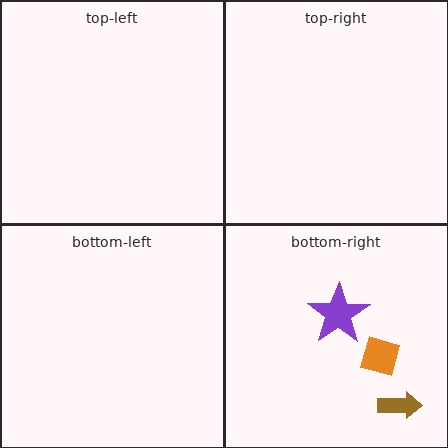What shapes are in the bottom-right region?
The brown arrow, the orange diamond, the purple star.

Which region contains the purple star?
The bottom-right region.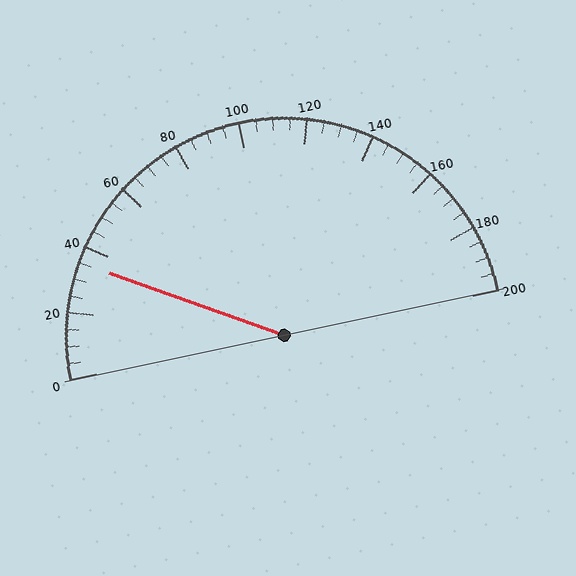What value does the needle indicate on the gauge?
The needle indicates approximately 35.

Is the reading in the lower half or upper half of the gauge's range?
The reading is in the lower half of the range (0 to 200).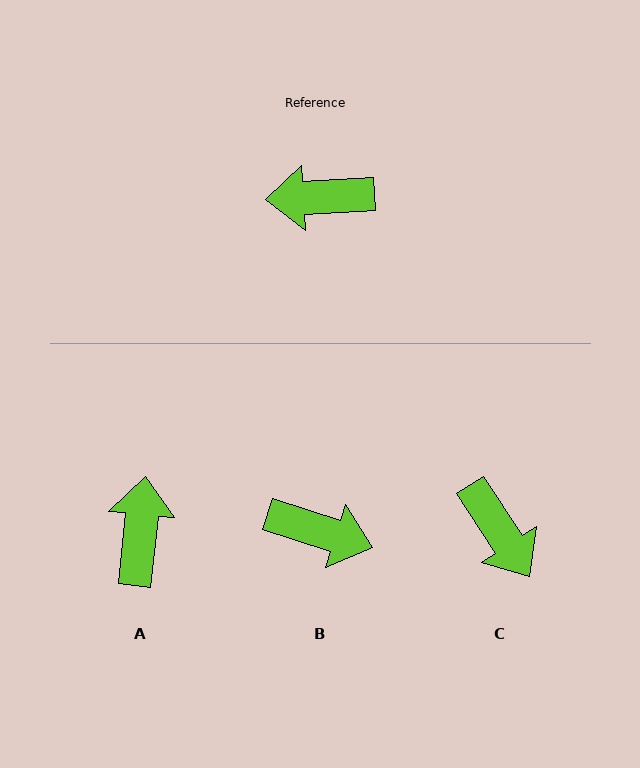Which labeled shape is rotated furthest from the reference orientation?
B, about 159 degrees away.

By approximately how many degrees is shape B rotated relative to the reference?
Approximately 159 degrees counter-clockwise.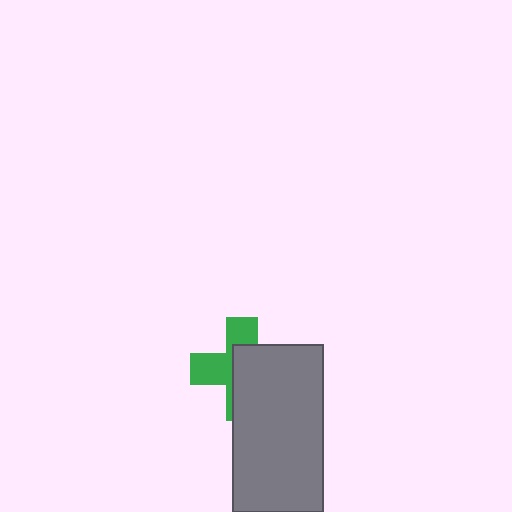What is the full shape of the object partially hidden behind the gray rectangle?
The partially hidden object is a green cross.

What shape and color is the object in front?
The object in front is a gray rectangle.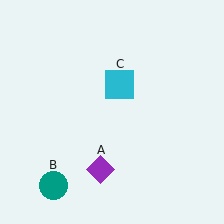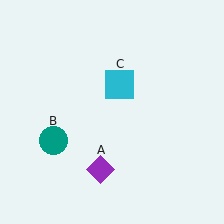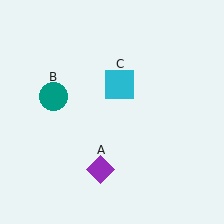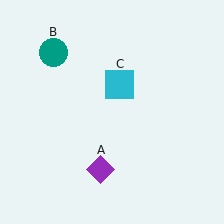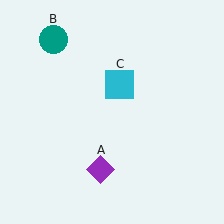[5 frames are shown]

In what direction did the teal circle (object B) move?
The teal circle (object B) moved up.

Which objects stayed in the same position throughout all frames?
Purple diamond (object A) and cyan square (object C) remained stationary.